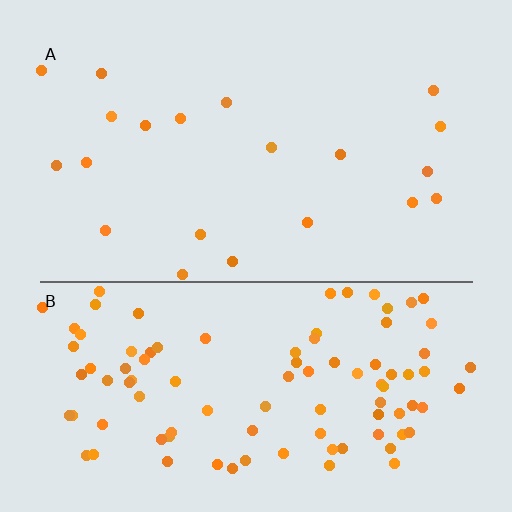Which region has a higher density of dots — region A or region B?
B (the bottom).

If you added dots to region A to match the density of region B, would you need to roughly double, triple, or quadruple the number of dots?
Approximately quadruple.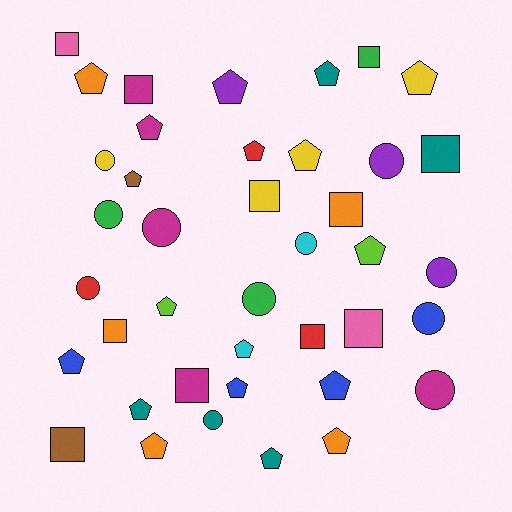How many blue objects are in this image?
There are 4 blue objects.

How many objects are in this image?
There are 40 objects.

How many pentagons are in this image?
There are 18 pentagons.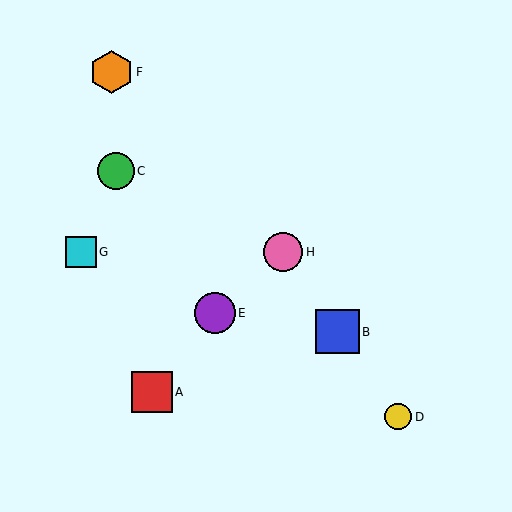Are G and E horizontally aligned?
No, G is at y≈252 and E is at y≈313.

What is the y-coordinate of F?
Object F is at y≈72.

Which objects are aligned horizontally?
Objects G, H are aligned horizontally.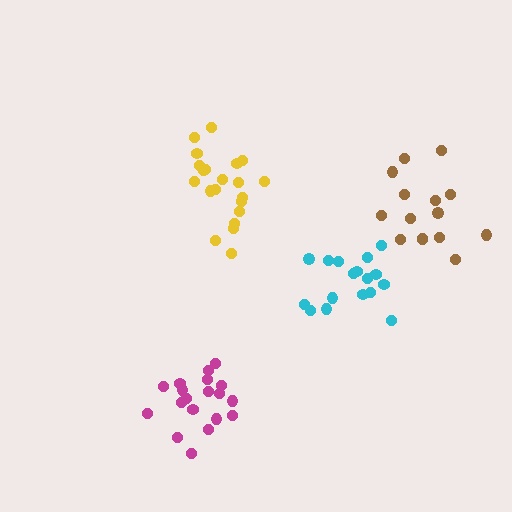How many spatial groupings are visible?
There are 4 spatial groupings.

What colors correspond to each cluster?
The clusters are colored: brown, yellow, cyan, magenta.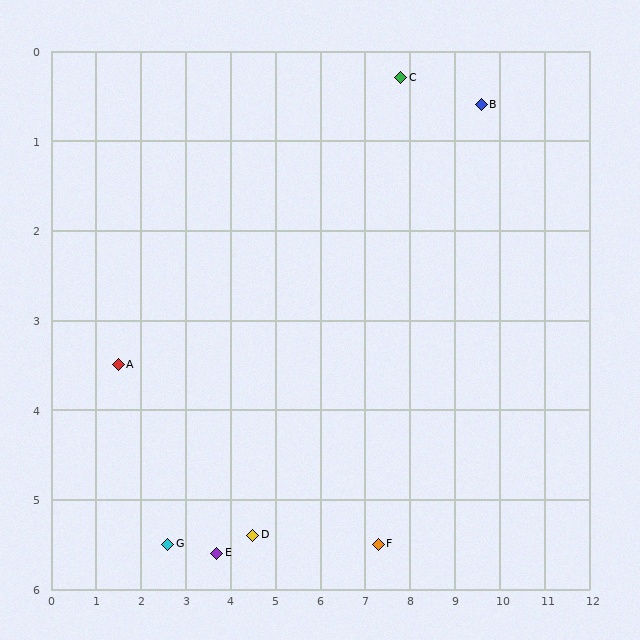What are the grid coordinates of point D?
Point D is at approximately (4.5, 5.4).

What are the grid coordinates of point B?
Point B is at approximately (9.6, 0.6).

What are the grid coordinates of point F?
Point F is at approximately (7.3, 5.5).